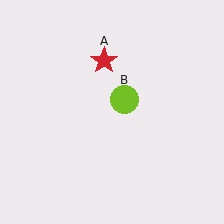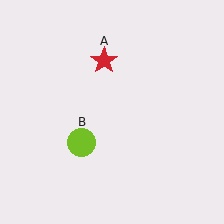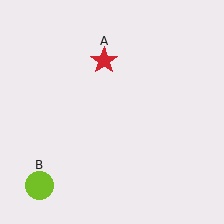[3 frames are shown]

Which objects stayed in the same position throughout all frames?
Red star (object A) remained stationary.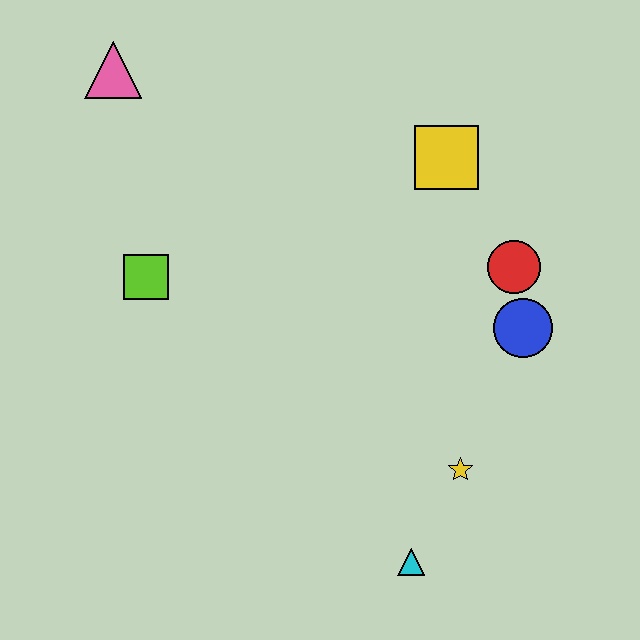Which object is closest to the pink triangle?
The lime square is closest to the pink triangle.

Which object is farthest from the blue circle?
The pink triangle is farthest from the blue circle.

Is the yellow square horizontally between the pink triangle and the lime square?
No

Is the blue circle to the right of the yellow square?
Yes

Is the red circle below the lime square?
No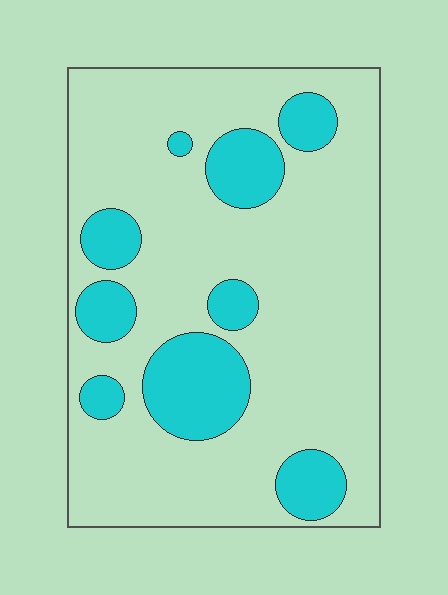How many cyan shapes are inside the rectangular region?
9.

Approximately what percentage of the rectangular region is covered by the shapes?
Approximately 20%.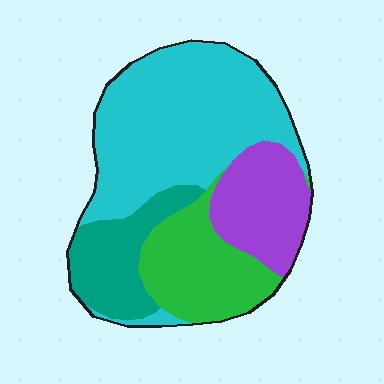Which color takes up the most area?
Cyan, at roughly 45%.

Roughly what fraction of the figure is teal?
Teal takes up about one sixth (1/6) of the figure.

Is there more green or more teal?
Green.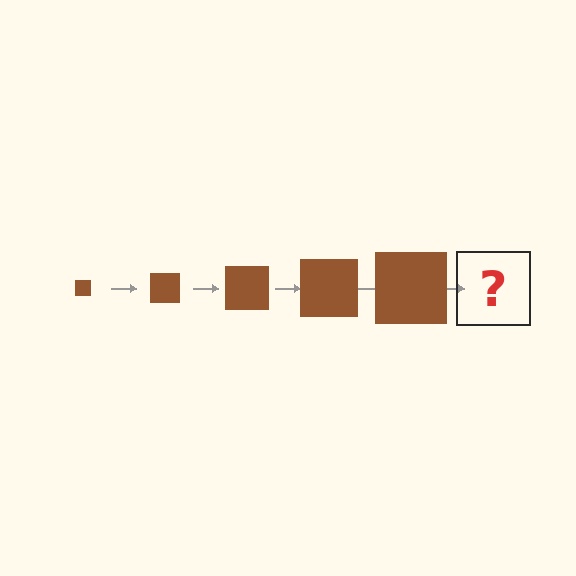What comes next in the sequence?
The next element should be a brown square, larger than the previous one.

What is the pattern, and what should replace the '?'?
The pattern is that the square gets progressively larger each step. The '?' should be a brown square, larger than the previous one.